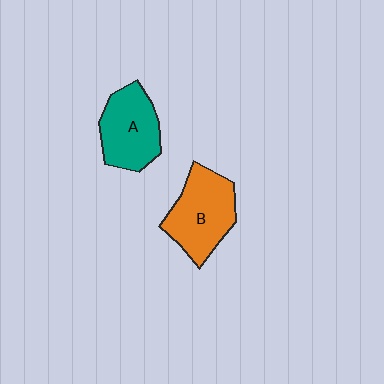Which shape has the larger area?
Shape B (orange).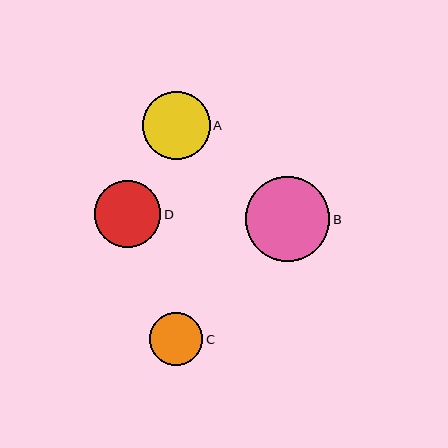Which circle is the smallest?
Circle C is the smallest with a size of approximately 53 pixels.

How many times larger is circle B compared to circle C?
Circle B is approximately 1.6 times the size of circle C.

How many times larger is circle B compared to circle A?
Circle B is approximately 1.2 times the size of circle A.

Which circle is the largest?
Circle B is the largest with a size of approximately 84 pixels.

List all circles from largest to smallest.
From largest to smallest: B, A, D, C.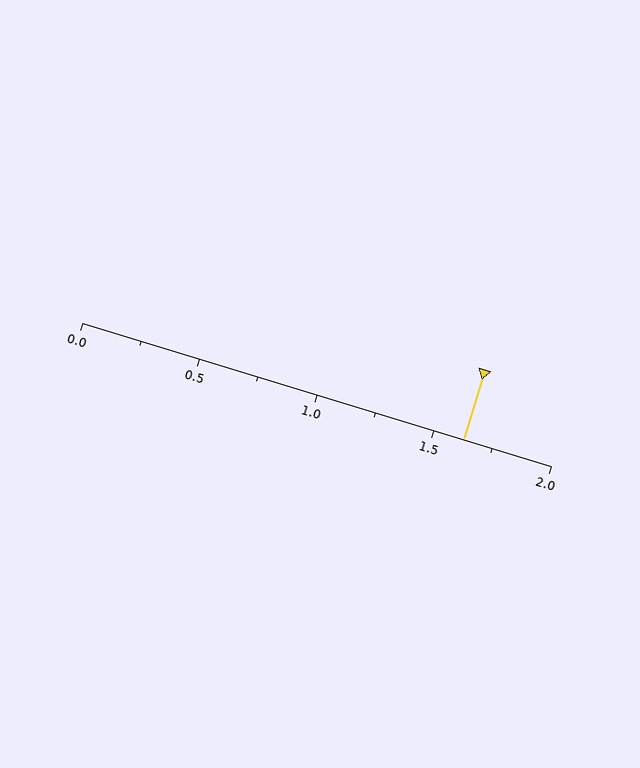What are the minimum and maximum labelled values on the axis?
The axis runs from 0.0 to 2.0.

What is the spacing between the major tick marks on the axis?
The major ticks are spaced 0.5 apart.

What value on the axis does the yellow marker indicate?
The marker indicates approximately 1.62.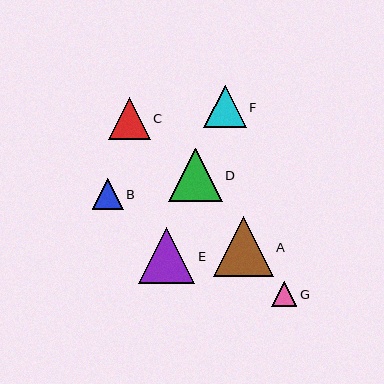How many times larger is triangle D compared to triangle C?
Triangle D is approximately 1.3 times the size of triangle C.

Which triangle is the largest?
Triangle A is the largest with a size of approximately 60 pixels.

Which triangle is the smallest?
Triangle G is the smallest with a size of approximately 25 pixels.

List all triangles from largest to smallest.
From largest to smallest: A, E, D, F, C, B, G.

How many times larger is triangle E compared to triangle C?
Triangle E is approximately 1.4 times the size of triangle C.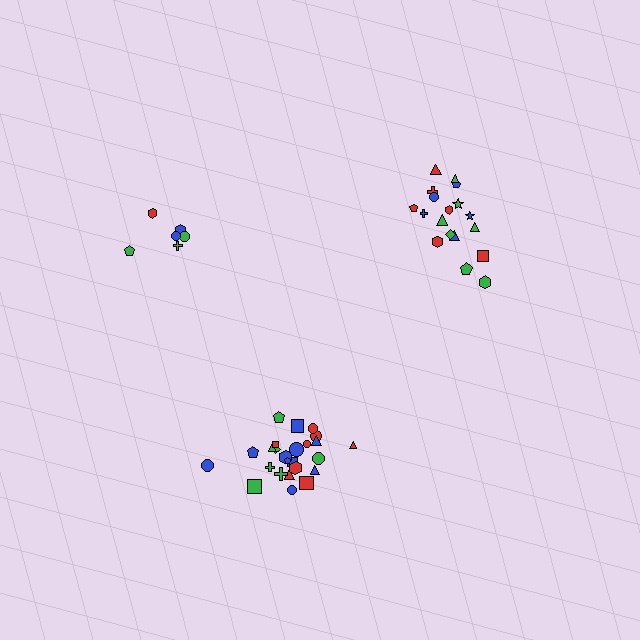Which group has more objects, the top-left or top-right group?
The top-right group.